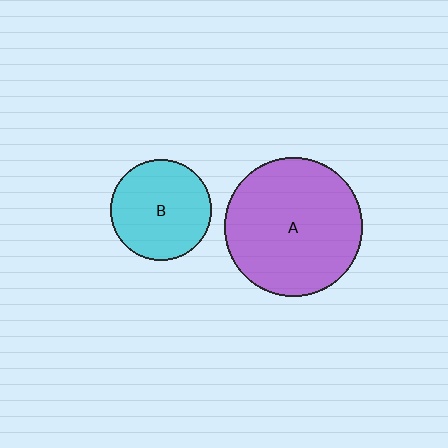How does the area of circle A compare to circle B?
Approximately 1.9 times.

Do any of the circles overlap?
No, none of the circles overlap.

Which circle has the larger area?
Circle A (purple).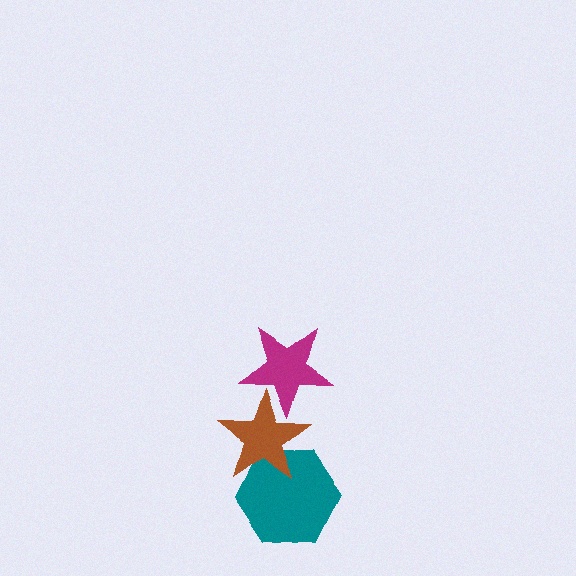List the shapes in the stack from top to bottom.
From top to bottom: the magenta star, the brown star, the teal hexagon.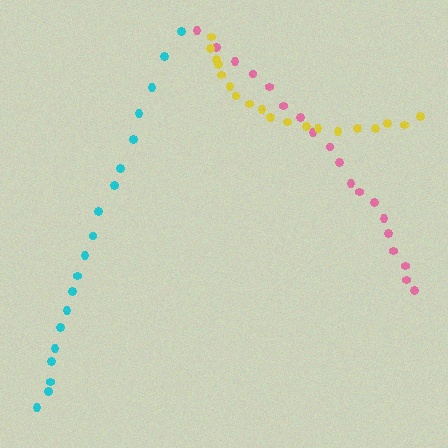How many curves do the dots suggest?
There are 3 distinct paths.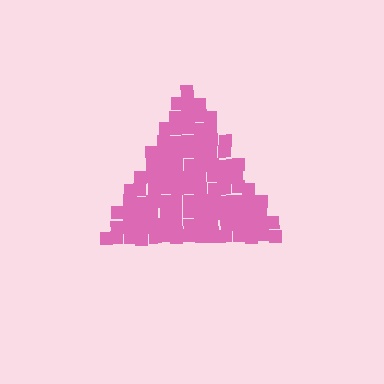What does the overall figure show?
The overall figure shows a triangle.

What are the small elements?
The small elements are squares.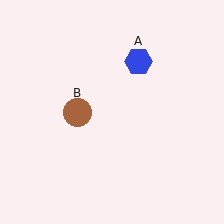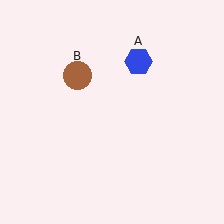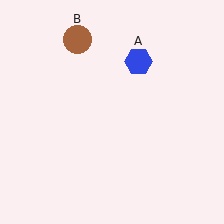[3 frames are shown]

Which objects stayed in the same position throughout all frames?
Blue hexagon (object A) remained stationary.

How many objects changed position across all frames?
1 object changed position: brown circle (object B).